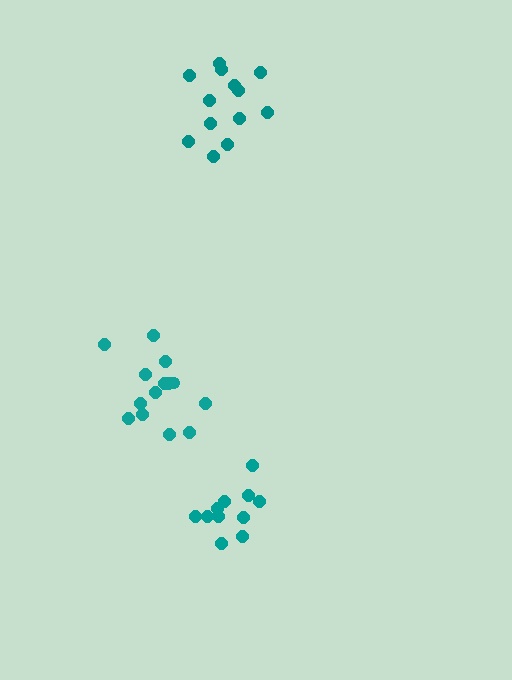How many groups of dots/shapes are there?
There are 3 groups.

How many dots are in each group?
Group 1: 11 dots, Group 2: 14 dots, Group 3: 13 dots (38 total).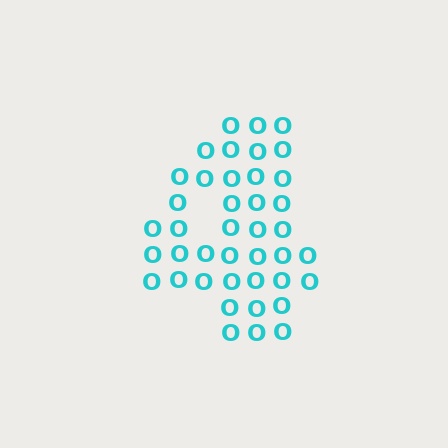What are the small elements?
The small elements are letter O's.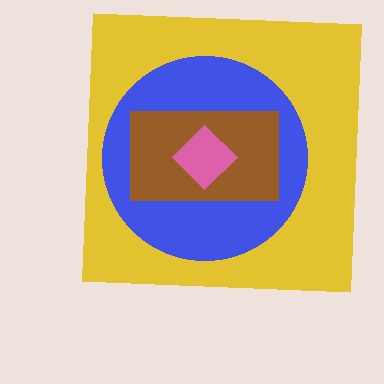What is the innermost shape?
The pink diamond.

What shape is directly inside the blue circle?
The brown rectangle.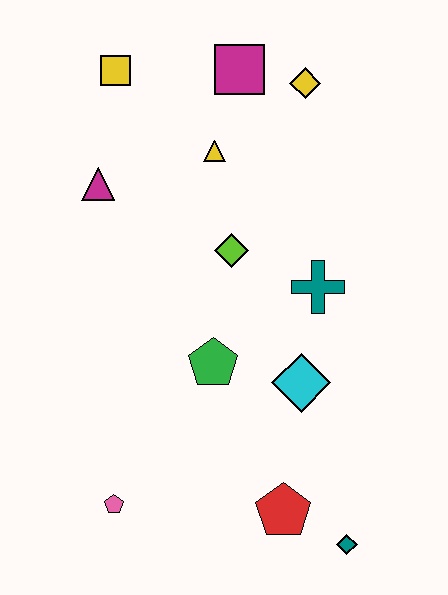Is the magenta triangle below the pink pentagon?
No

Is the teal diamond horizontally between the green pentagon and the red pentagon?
No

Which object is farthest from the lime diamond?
The teal diamond is farthest from the lime diamond.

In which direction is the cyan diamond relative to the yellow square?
The cyan diamond is below the yellow square.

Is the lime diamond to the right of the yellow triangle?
Yes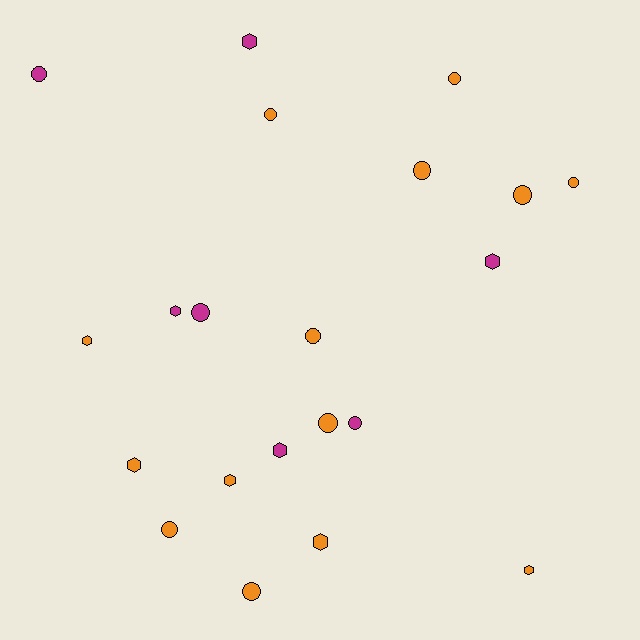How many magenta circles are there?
There are 3 magenta circles.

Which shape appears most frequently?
Circle, with 12 objects.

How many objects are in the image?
There are 21 objects.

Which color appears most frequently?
Orange, with 14 objects.